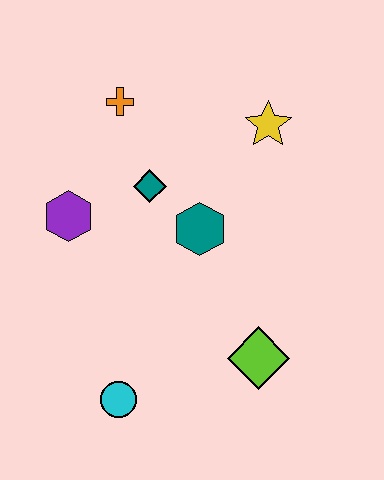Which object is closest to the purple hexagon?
The teal diamond is closest to the purple hexagon.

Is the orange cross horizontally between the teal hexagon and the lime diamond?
No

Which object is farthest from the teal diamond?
The cyan circle is farthest from the teal diamond.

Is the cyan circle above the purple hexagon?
No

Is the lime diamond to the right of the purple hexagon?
Yes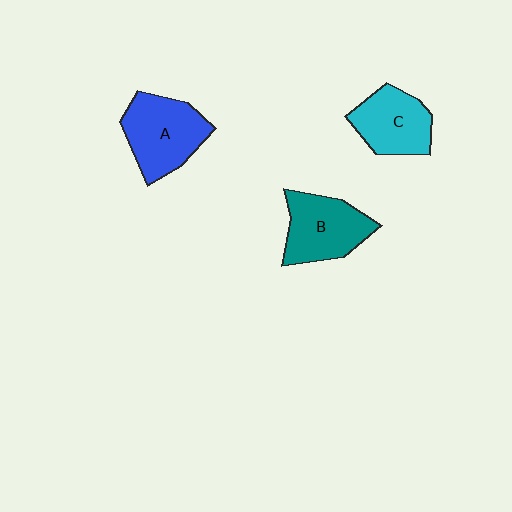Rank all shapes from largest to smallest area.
From largest to smallest: A (blue), B (teal), C (cyan).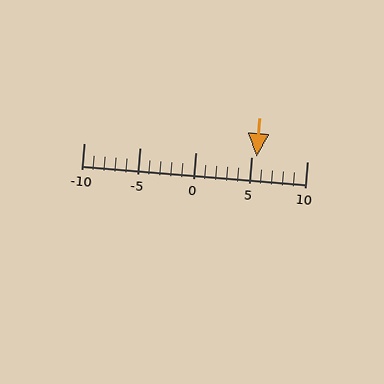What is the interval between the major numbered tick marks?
The major tick marks are spaced 5 units apart.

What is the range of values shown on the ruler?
The ruler shows values from -10 to 10.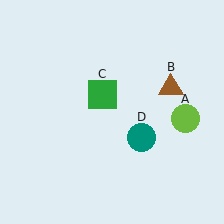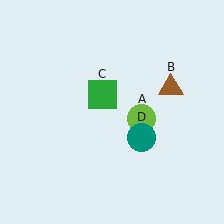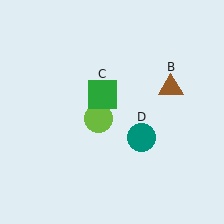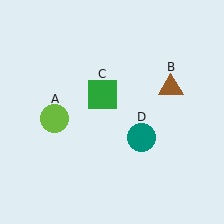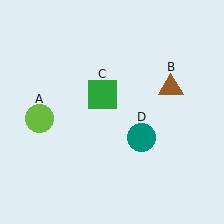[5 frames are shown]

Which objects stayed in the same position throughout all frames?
Brown triangle (object B) and green square (object C) and teal circle (object D) remained stationary.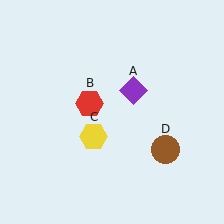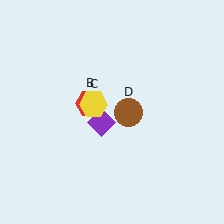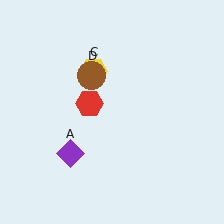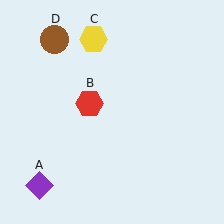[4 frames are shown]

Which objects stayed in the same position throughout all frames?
Red hexagon (object B) remained stationary.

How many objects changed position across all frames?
3 objects changed position: purple diamond (object A), yellow hexagon (object C), brown circle (object D).